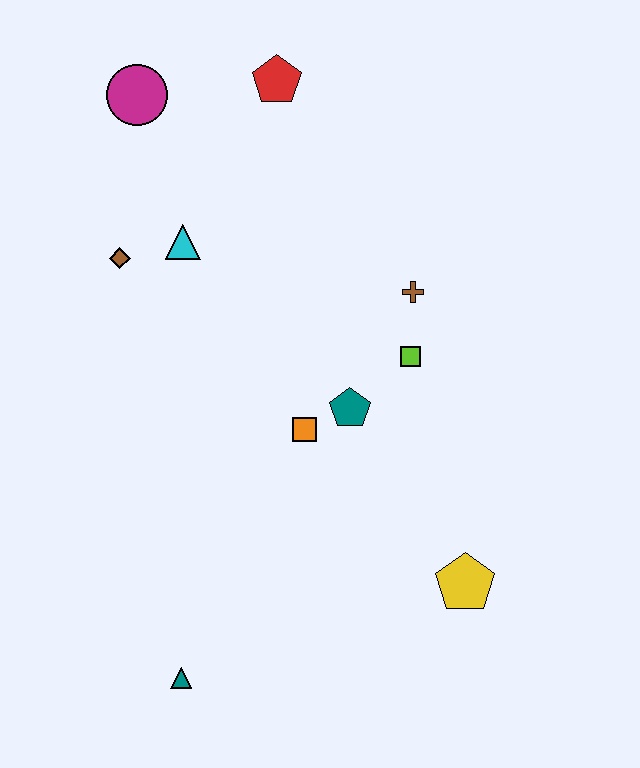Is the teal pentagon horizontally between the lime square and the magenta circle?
Yes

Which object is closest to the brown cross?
The lime square is closest to the brown cross.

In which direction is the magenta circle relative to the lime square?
The magenta circle is to the left of the lime square.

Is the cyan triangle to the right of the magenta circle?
Yes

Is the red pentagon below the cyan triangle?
No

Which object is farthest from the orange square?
The magenta circle is farthest from the orange square.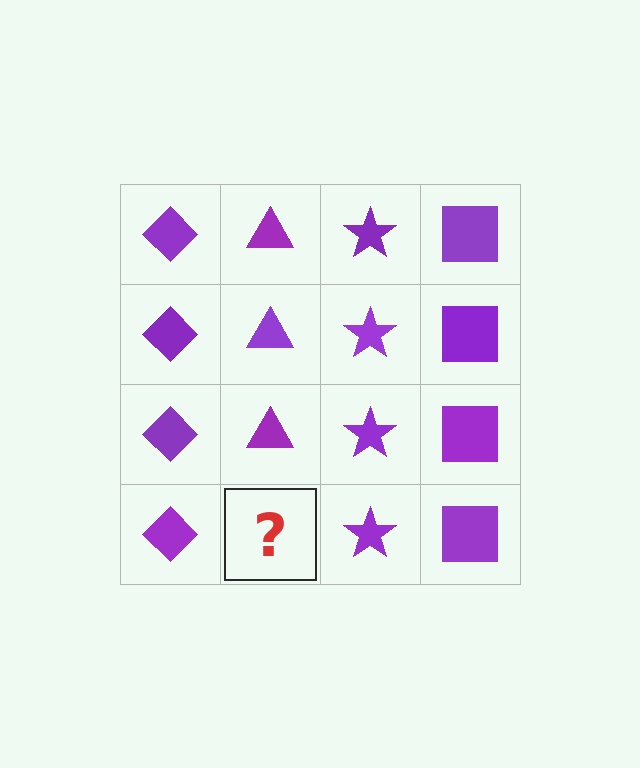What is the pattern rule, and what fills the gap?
The rule is that each column has a consistent shape. The gap should be filled with a purple triangle.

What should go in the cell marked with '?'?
The missing cell should contain a purple triangle.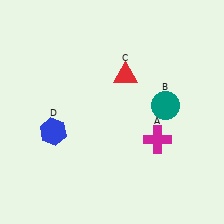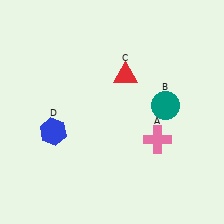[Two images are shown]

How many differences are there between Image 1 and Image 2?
There is 1 difference between the two images.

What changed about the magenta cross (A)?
In Image 1, A is magenta. In Image 2, it changed to pink.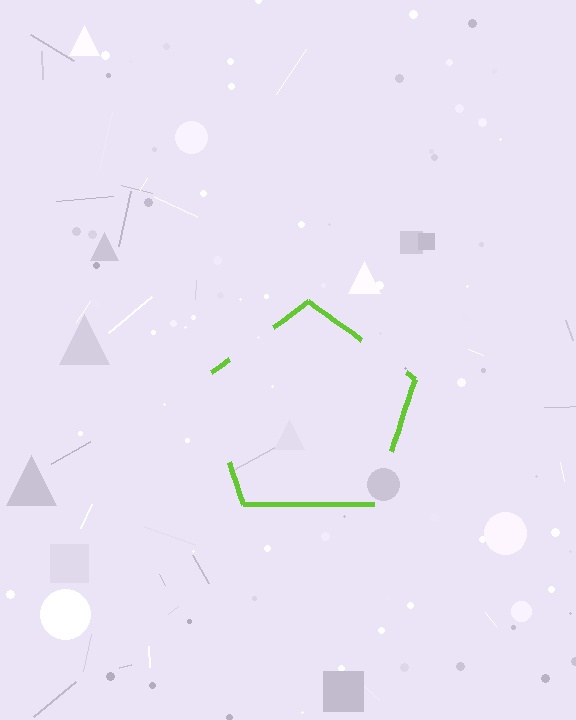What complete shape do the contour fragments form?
The contour fragments form a pentagon.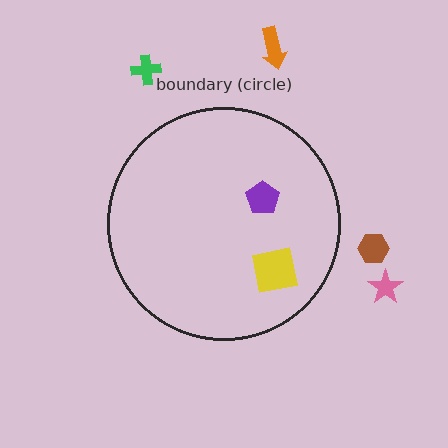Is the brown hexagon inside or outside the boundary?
Outside.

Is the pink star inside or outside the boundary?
Outside.